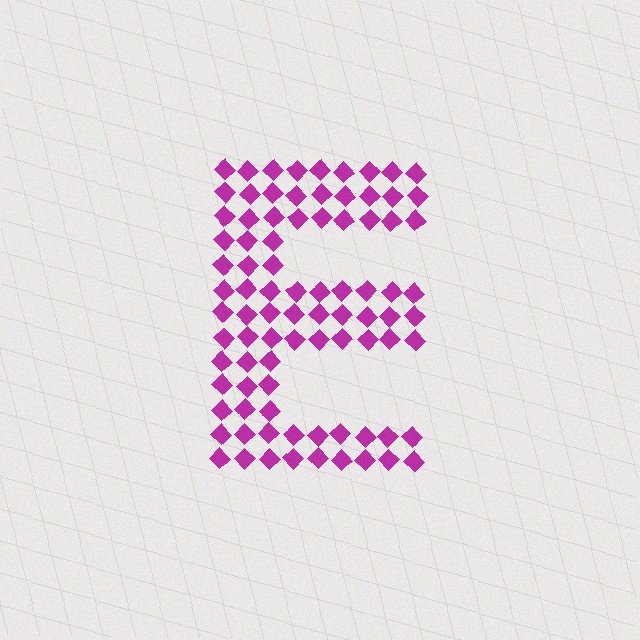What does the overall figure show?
The overall figure shows the letter E.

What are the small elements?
The small elements are diamonds.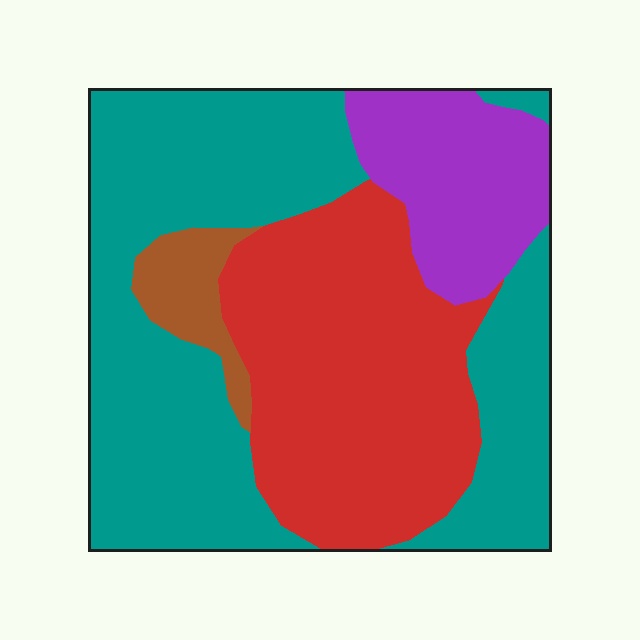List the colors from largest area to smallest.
From largest to smallest: teal, red, purple, brown.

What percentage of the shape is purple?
Purple covers roughly 15% of the shape.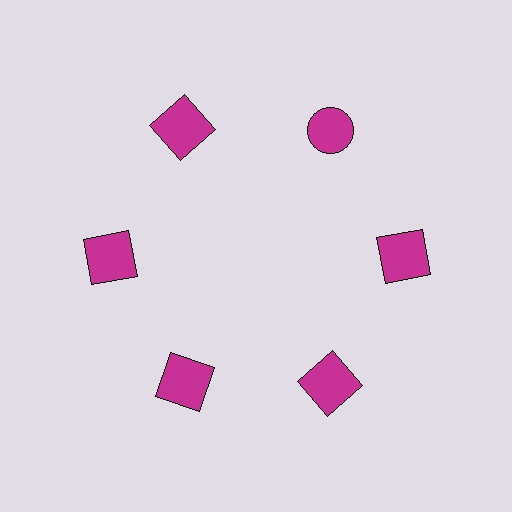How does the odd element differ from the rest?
It has a different shape: circle instead of square.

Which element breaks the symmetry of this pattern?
The magenta circle at roughly the 1 o'clock position breaks the symmetry. All other shapes are magenta squares.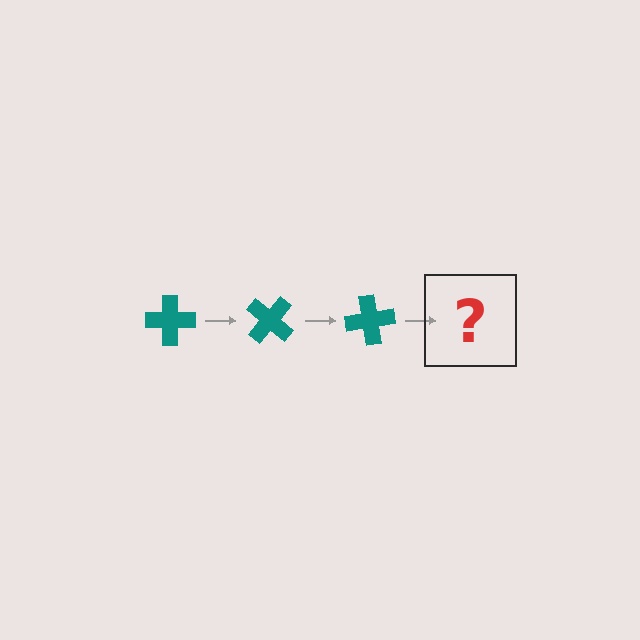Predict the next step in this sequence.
The next step is a teal cross rotated 120 degrees.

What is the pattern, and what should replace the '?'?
The pattern is that the cross rotates 40 degrees each step. The '?' should be a teal cross rotated 120 degrees.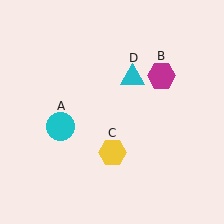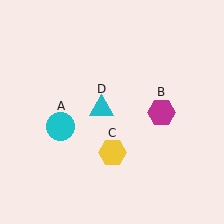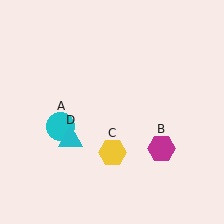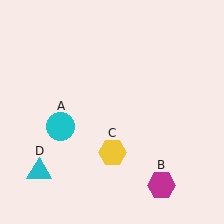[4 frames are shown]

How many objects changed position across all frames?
2 objects changed position: magenta hexagon (object B), cyan triangle (object D).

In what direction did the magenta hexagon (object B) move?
The magenta hexagon (object B) moved down.